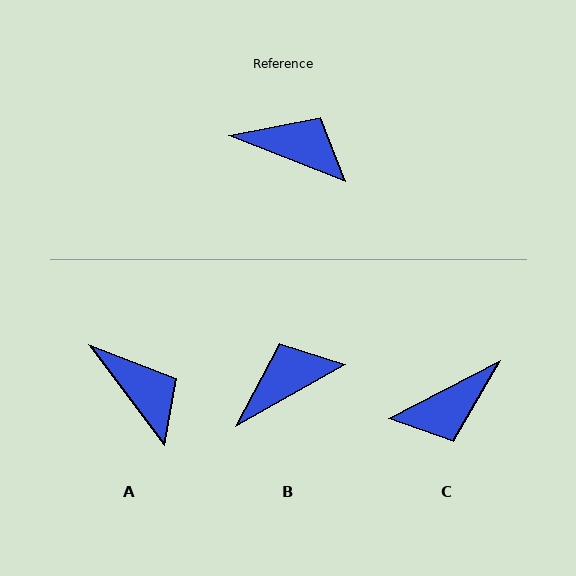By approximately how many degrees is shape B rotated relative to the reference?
Approximately 51 degrees counter-clockwise.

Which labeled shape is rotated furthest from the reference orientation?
C, about 131 degrees away.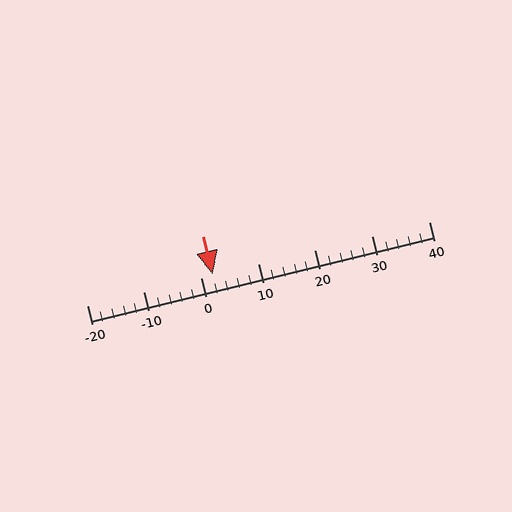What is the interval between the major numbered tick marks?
The major tick marks are spaced 10 units apart.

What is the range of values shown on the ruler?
The ruler shows values from -20 to 40.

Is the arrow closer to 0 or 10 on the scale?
The arrow is closer to 0.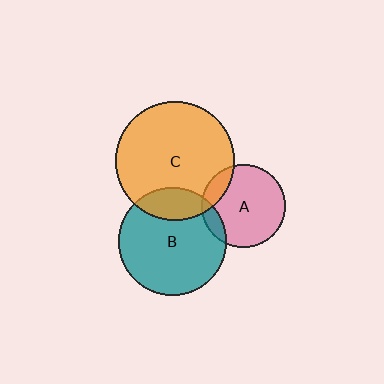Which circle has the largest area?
Circle C (orange).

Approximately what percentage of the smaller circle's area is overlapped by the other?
Approximately 20%.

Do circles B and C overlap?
Yes.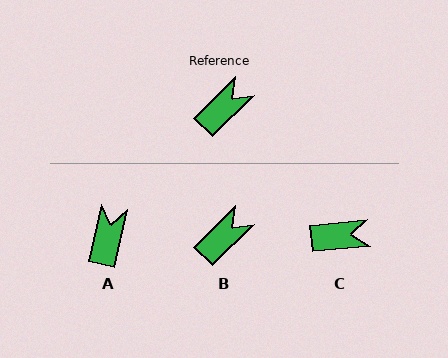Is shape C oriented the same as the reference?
No, it is off by about 39 degrees.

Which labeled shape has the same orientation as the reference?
B.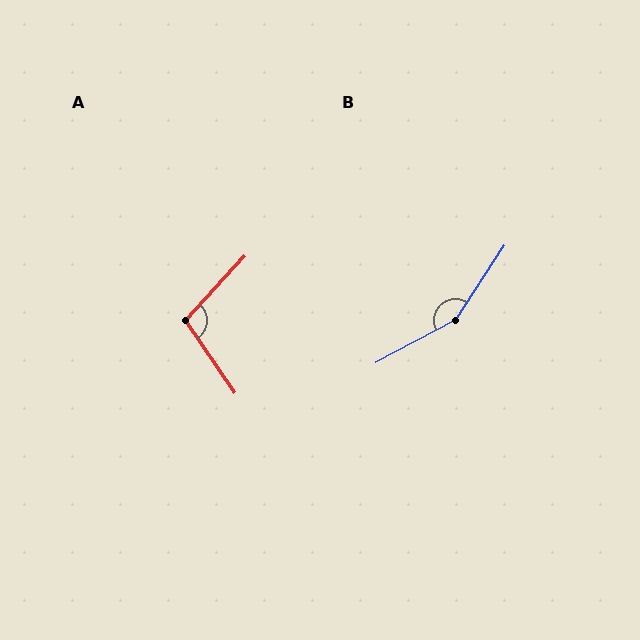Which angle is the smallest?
A, at approximately 103 degrees.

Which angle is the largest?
B, at approximately 151 degrees.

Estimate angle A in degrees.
Approximately 103 degrees.